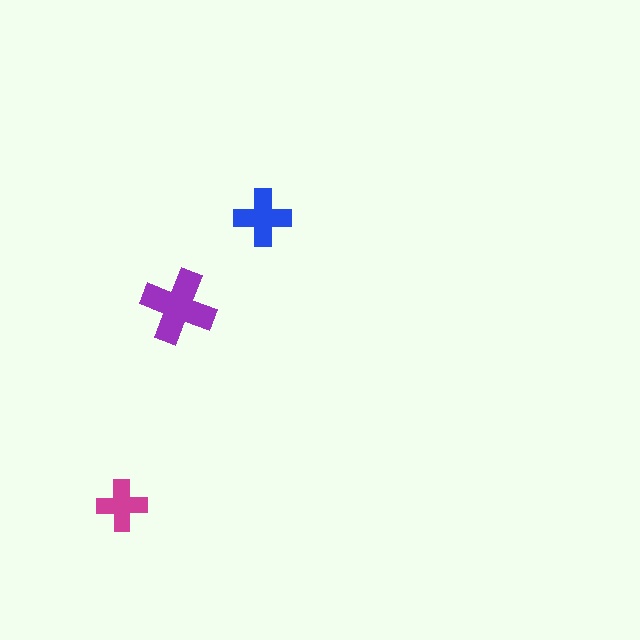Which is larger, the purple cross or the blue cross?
The purple one.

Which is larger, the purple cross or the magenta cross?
The purple one.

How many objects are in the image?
There are 3 objects in the image.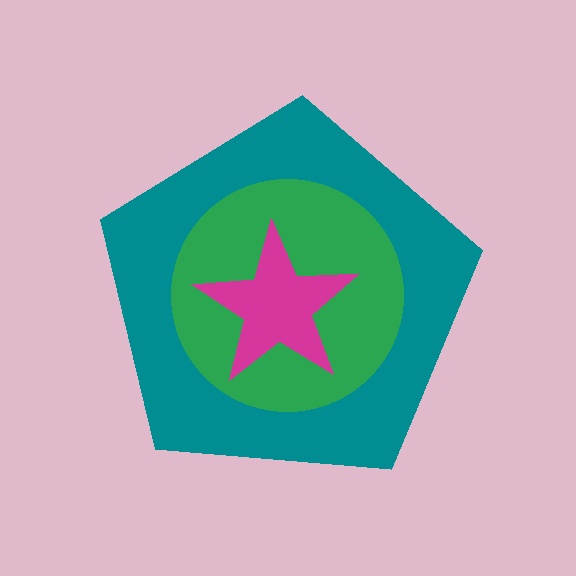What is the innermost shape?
The magenta star.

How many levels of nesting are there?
3.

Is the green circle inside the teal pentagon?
Yes.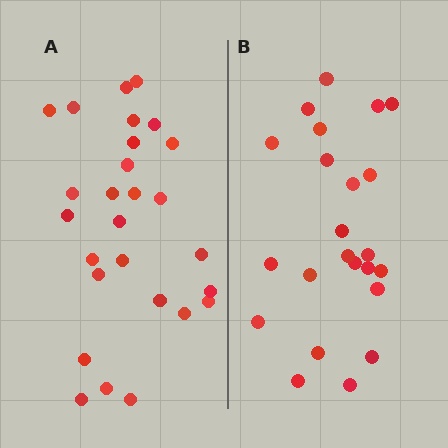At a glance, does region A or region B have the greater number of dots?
Region A (the left region) has more dots.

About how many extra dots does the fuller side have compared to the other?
Region A has about 4 more dots than region B.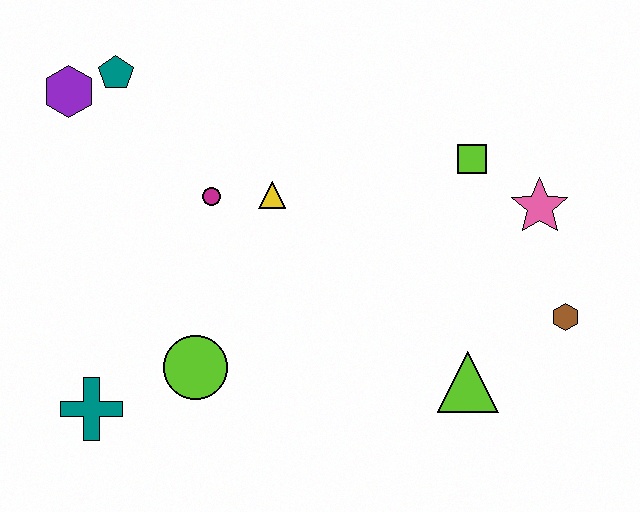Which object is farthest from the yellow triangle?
The brown hexagon is farthest from the yellow triangle.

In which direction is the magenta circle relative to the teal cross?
The magenta circle is above the teal cross.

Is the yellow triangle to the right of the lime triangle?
No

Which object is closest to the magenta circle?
The yellow triangle is closest to the magenta circle.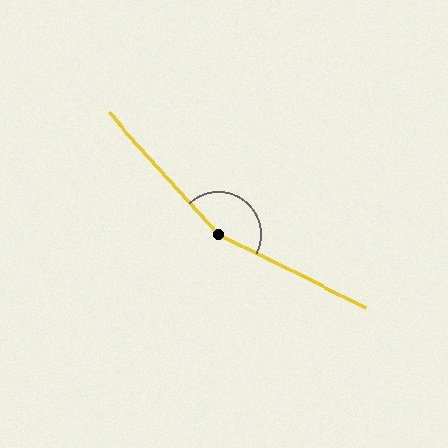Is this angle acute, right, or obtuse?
It is obtuse.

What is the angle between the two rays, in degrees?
Approximately 159 degrees.